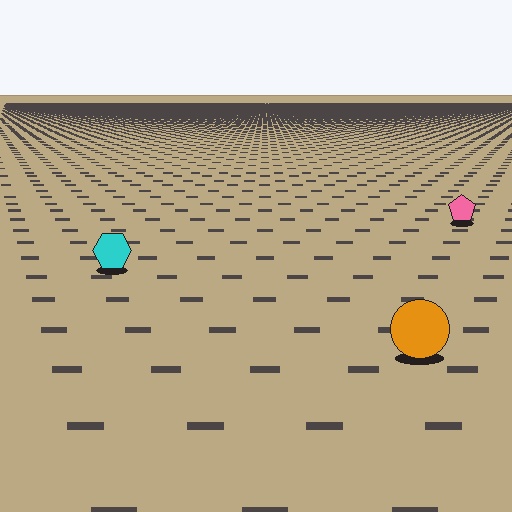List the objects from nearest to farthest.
From nearest to farthest: the orange circle, the cyan hexagon, the pink pentagon.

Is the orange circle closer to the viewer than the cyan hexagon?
Yes. The orange circle is closer — you can tell from the texture gradient: the ground texture is coarser near it.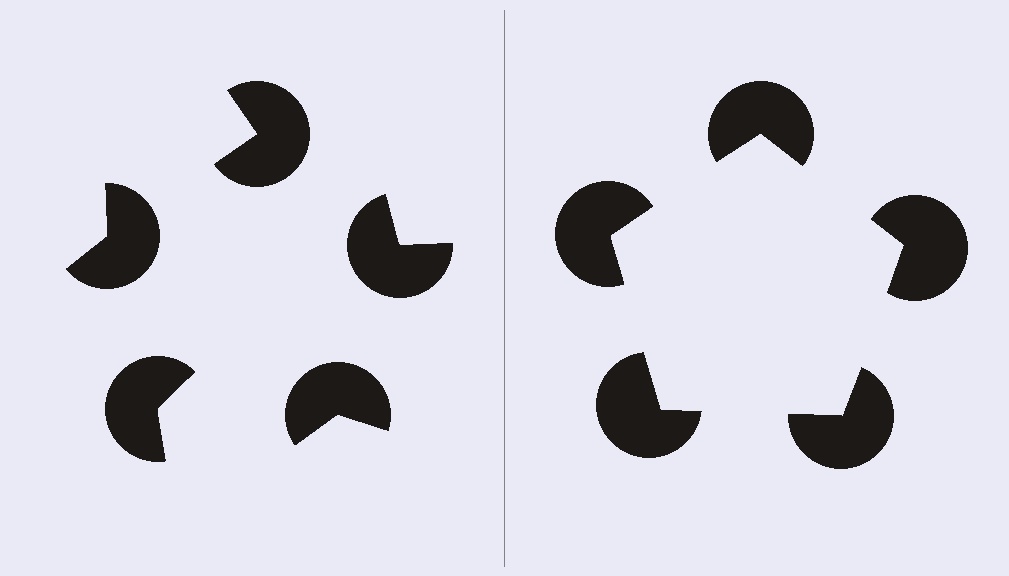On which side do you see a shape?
An illusory pentagon appears on the right side. On the left side the wedge cuts are rotated, so no coherent shape forms.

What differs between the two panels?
The pac-man discs are positioned identically on both sides; only the wedge orientations differ. On the right they align to a pentagon; on the left they are misaligned.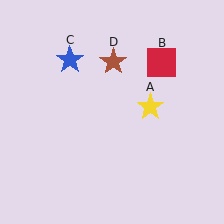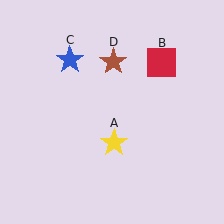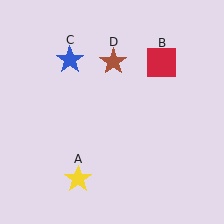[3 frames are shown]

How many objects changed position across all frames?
1 object changed position: yellow star (object A).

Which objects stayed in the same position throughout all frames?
Red square (object B) and blue star (object C) and brown star (object D) remained stationary.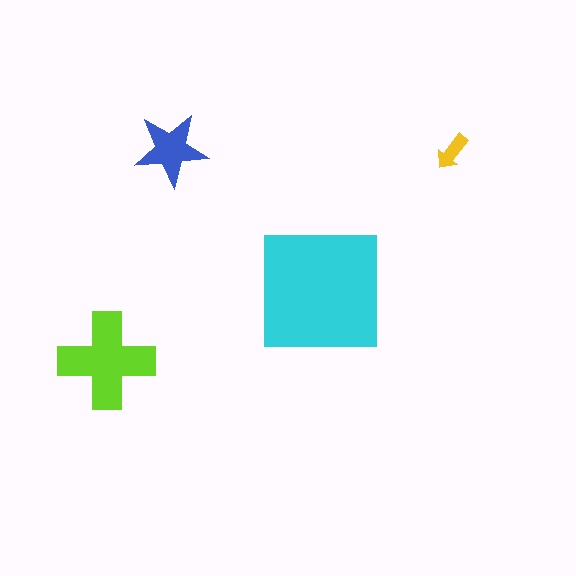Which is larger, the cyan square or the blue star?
The cyan square.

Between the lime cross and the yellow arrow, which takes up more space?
The lime cross.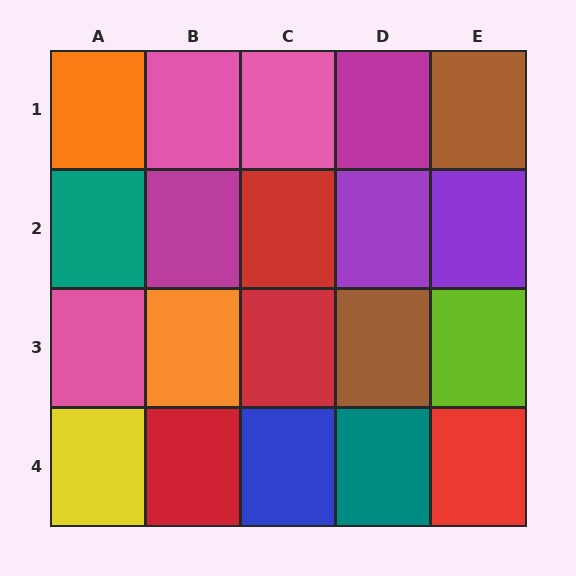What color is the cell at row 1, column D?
Magenta.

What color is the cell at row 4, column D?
Teal.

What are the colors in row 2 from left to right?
Teal, magenta, red, purple, purple.